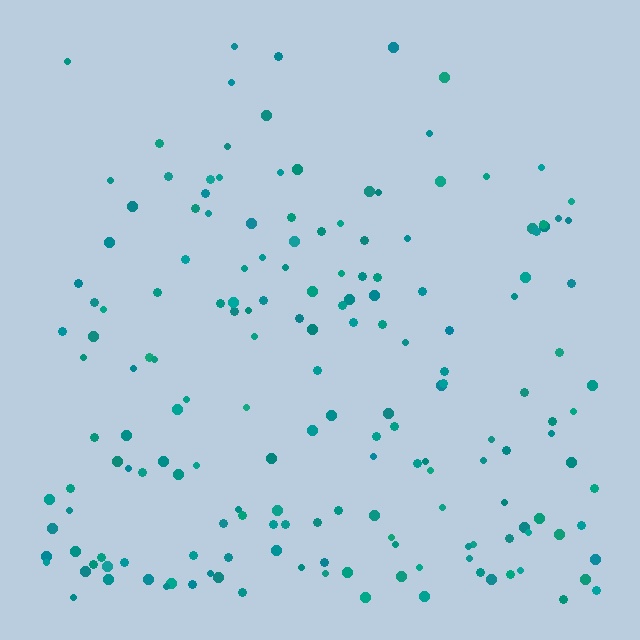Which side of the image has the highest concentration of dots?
The bottom.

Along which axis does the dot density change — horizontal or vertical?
Vertical.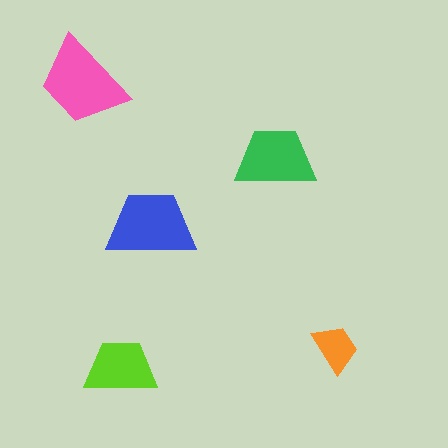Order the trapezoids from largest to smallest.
the pink one, the blue one, the green one, the lime one, the orange one.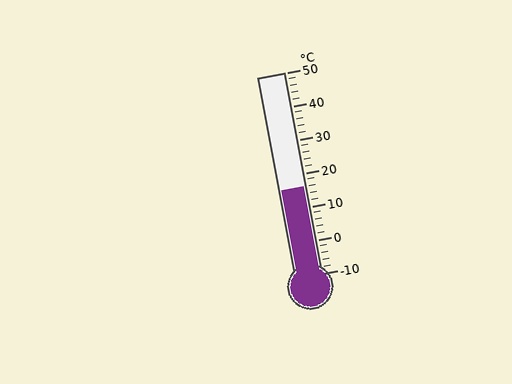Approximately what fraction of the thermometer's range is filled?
The thermometer is filled to approximately 45% of its range.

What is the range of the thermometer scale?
The thermometer scale ranges from -10°C to 50°C.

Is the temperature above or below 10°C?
The temperature is above 10°C.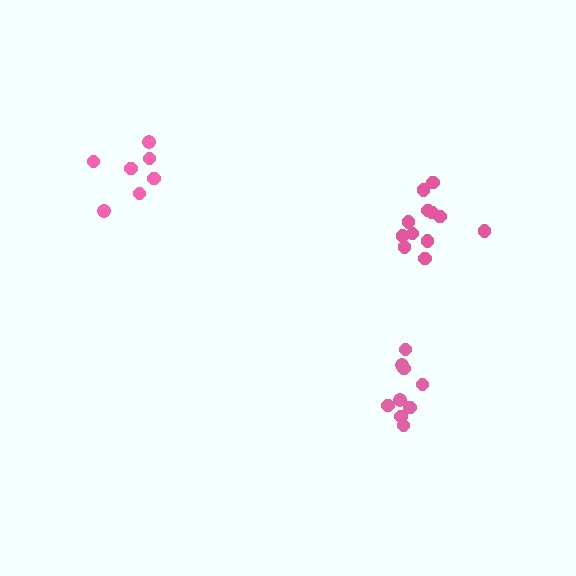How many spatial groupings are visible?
There are 3 spatial groupings.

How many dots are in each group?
Group 1: 9 dots, Group 2: 12 dots, Group 3: 7 dots (28 total).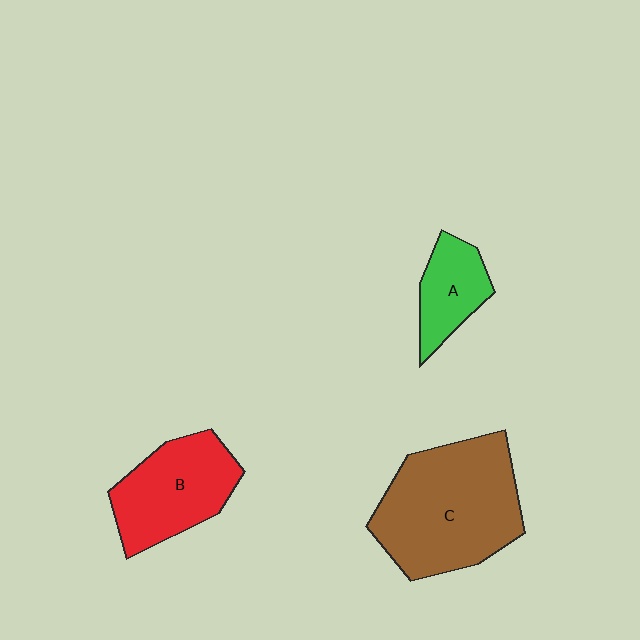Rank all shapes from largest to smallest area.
From largest to smallest: C (brown), B (red), A (green).